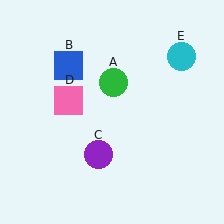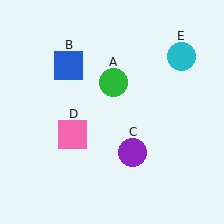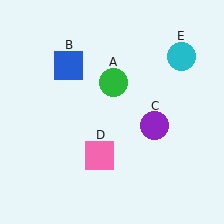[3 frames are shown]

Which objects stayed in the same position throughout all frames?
Green circle (object A) and blue square (object B) and cyan circle (object E) remained stationary.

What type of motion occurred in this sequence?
The purple circle (object C), pink square (object D) rotated counterclockwise around the center of the scene.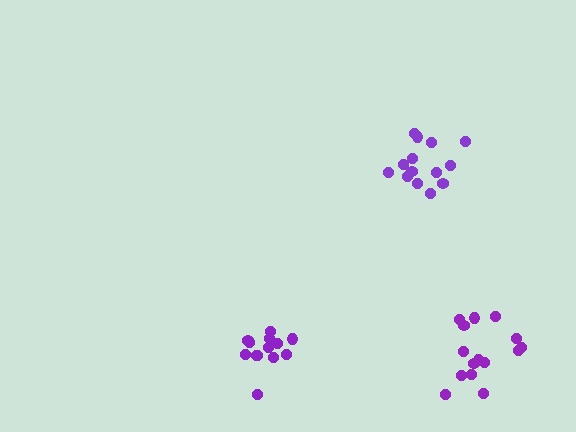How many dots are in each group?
Group 1: 14 dots, Group 2: 13 dots, Group 3: 15 dots (42 total).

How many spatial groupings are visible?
There are 3 spatial groupings.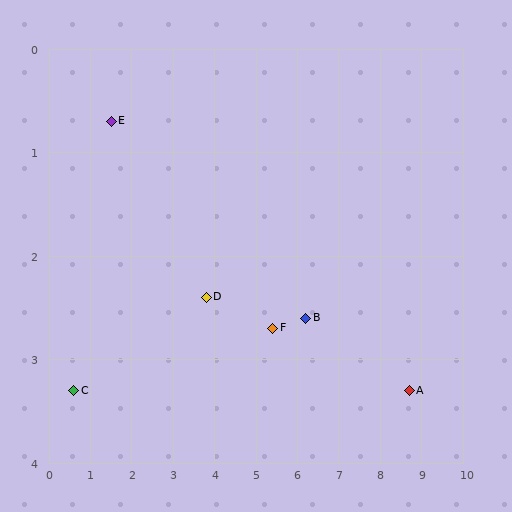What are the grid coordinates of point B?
Point B is at approximately (6.2, 2.6).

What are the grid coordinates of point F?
Point F is at approximately (5.4, 2.7).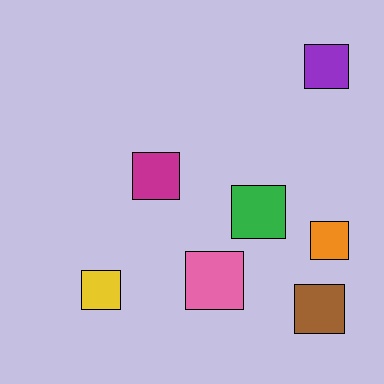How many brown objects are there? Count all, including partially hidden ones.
There is 1 brown object.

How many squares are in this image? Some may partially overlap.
There are 7 squares.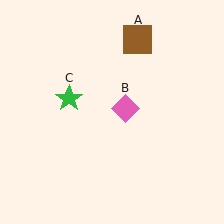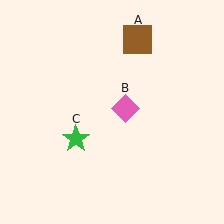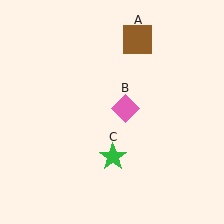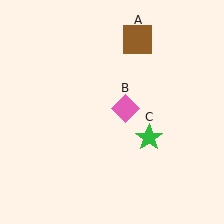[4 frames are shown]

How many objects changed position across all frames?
1 object changed position: green star (object C).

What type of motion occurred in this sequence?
The green star (object C) rotated counterclockwise around the center of the scene.